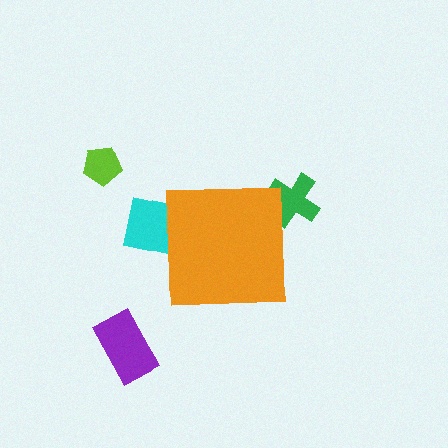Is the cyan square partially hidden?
Yes, the cyan square is partially hidden behind the orange square.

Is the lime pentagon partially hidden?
No, the lime pentagon is fully visible.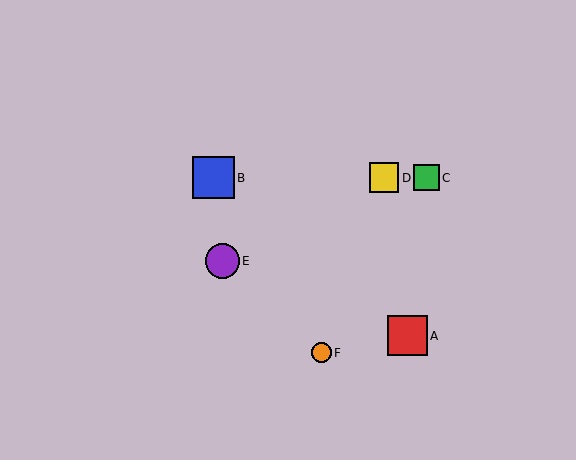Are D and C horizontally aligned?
Yes, both are at y≈178.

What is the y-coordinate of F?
Object F is at y≈353.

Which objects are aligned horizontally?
Objects B, C, D are aligned horizontally.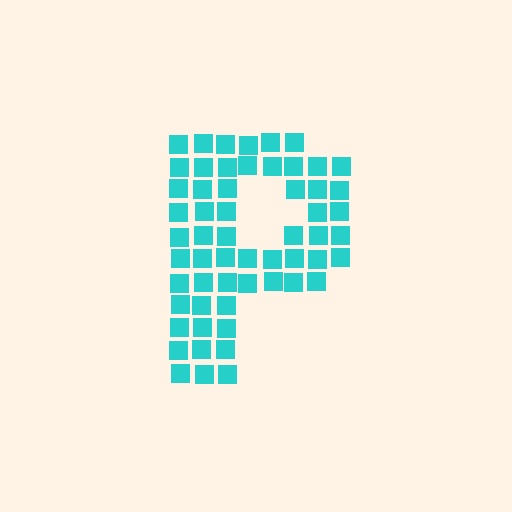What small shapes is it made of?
It is made of small squares.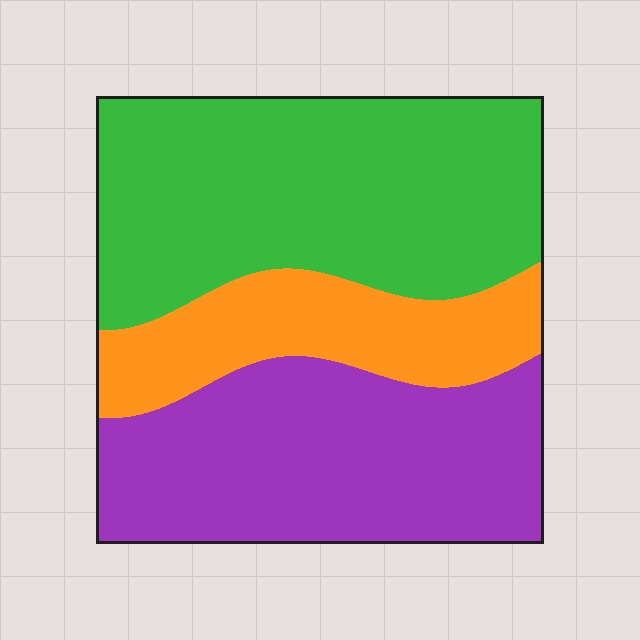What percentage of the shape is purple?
Purple takes up about three eighths (3/8) of the shape.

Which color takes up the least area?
Orange, at roughly 20%.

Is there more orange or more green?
Green.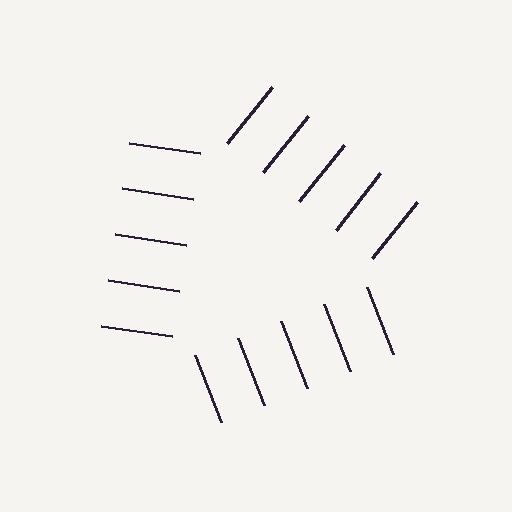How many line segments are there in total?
15 — 5 along each of the 3 edges.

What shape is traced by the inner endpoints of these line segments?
An illusory triangle — the line segments terminate on its edges but no continuous stroke is drawn.